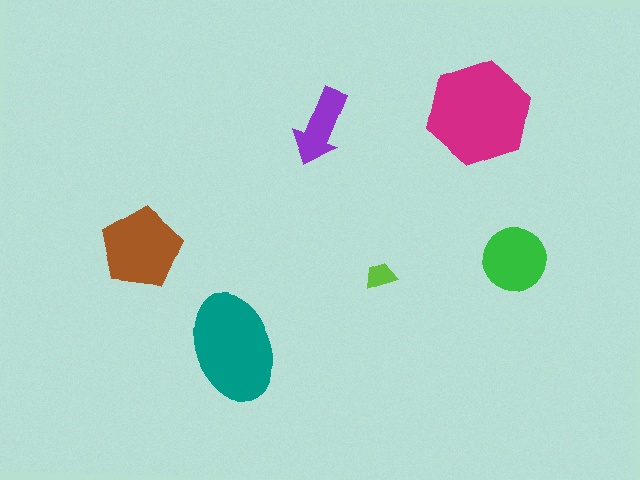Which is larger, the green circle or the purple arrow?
The green circle.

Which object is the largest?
The magenta hexagon.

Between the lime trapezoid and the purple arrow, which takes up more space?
The purple arrow.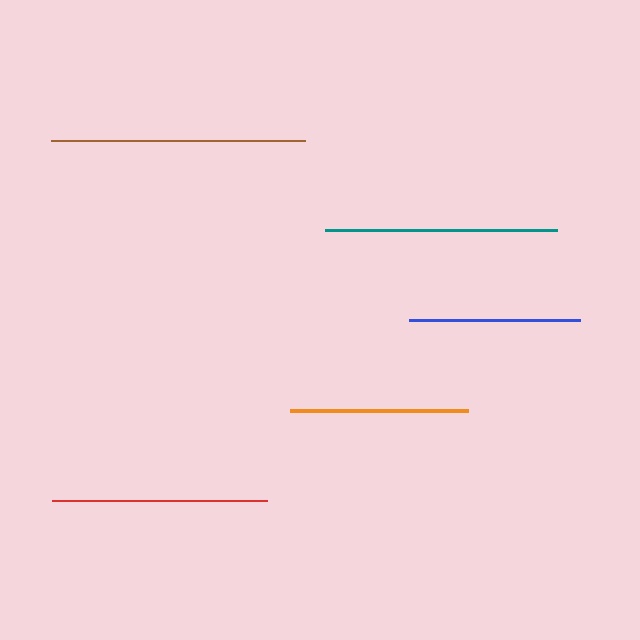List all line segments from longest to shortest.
From longest to shortest: brown, teal, red, orange, blue.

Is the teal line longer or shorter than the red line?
The teal line is longer than the red line.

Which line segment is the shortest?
The blue line is the shortest at approximately 171 pixels.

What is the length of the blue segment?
The blue segment is approximately 171 pixels long.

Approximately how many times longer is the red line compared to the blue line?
The red line is approximately 1.3 times the length of the blue line.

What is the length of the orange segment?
The orange segment is approximately 177 pixels long.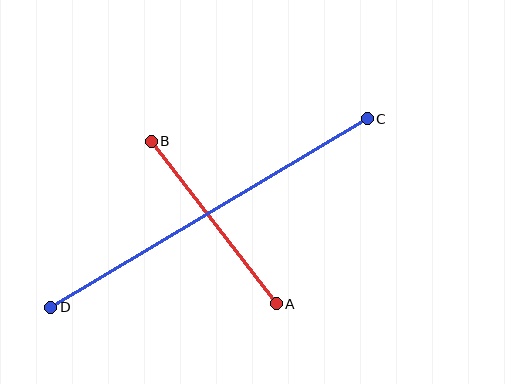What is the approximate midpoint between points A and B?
The midpoint is at approximately (214, 223) pixels.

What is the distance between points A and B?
The distance is approximately 205 pixels.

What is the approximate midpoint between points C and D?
The midpoint is at approximately (209, 213) pixels.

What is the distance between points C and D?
The distance is approximately 369 pixels.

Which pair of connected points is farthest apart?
Points C and D are farthest apart.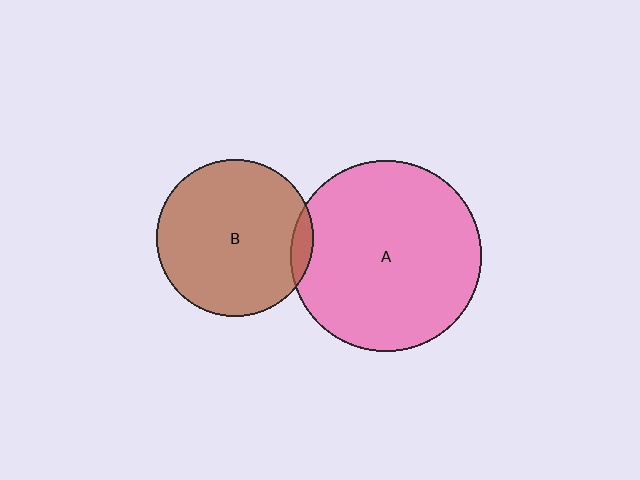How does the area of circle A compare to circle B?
Approximately 1.5 times.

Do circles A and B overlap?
Yes.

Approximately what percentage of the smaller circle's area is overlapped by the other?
Approximately 5%.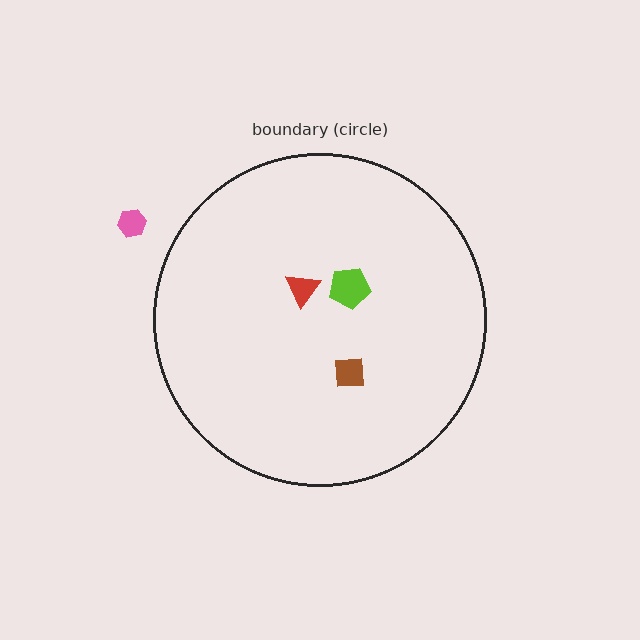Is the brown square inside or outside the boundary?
Inside.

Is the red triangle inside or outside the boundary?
Inside.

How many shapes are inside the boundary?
3 inside, 1 outside.